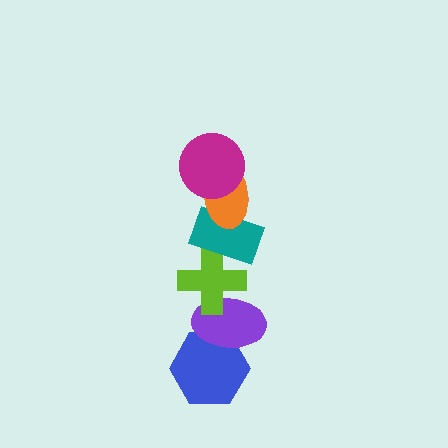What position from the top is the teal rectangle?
The teal rectangle is 3rd from the top.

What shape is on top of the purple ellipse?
The lime cross is on top of the purple ellipse.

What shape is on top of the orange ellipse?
The magenta circle is on top of the orange ellipse.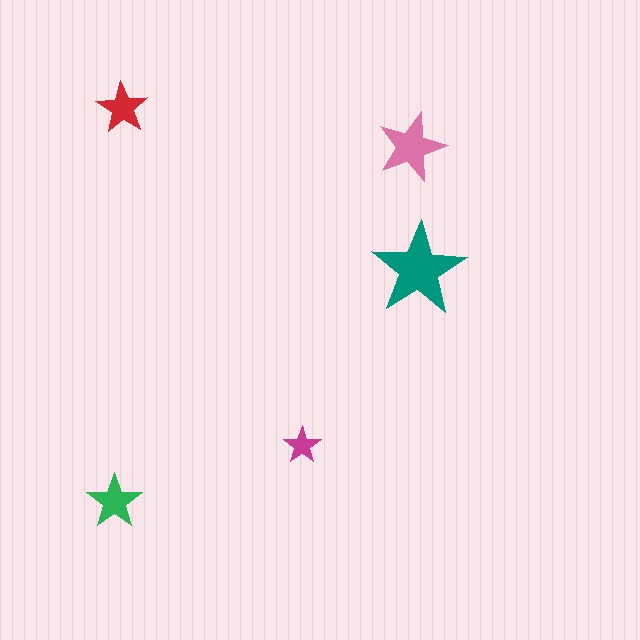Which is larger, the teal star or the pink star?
The teal one.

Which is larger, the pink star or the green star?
The pink one.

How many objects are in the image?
There are 5 objects in the image.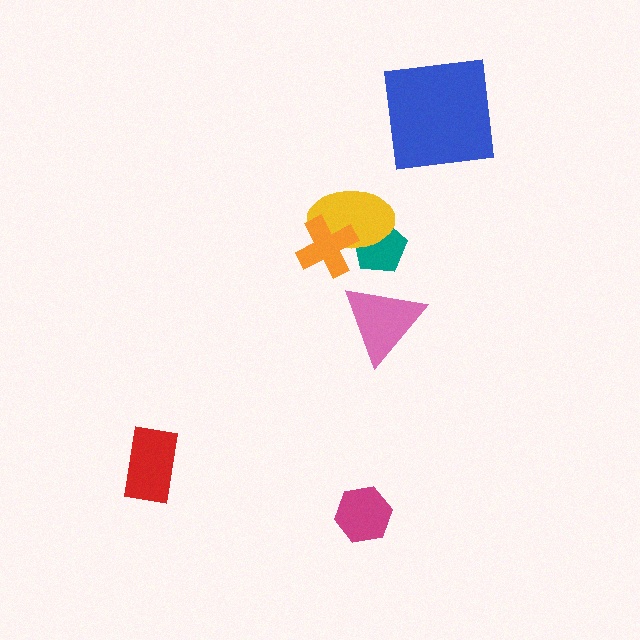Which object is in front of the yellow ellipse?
The orange cross is in front of the yellow ellipse.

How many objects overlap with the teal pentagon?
2 objects overlap with the teal pentagon.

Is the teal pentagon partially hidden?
Yes, it is partially covered by another shape.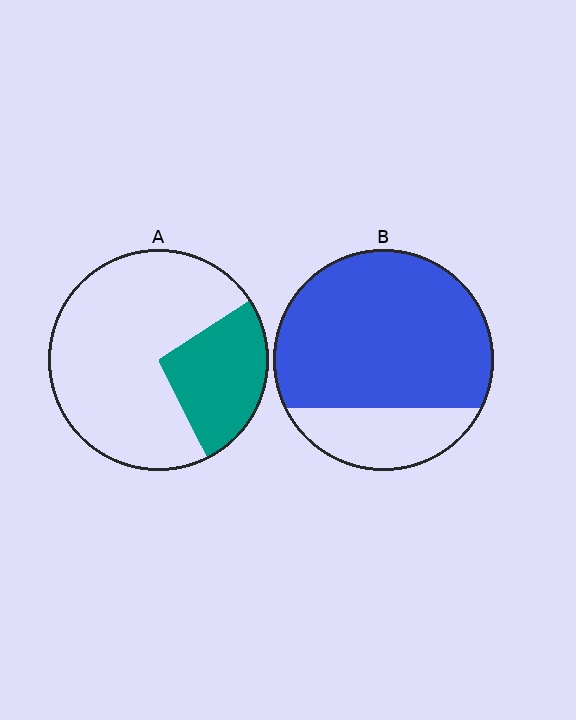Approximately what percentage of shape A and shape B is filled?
A is approximately 25% and B is approximately 75%.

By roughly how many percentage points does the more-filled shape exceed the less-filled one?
By roughly 50 percentage points (B over A).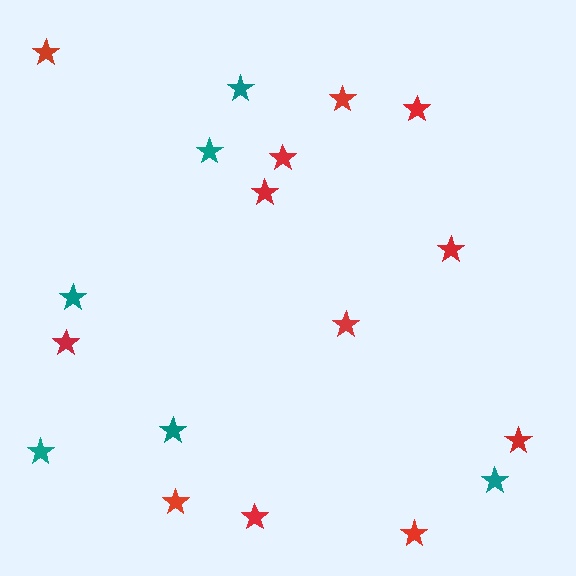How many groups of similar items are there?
There are 2 groups: one group of red stars (12) and one group of teal stars (6).